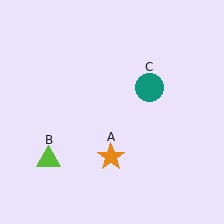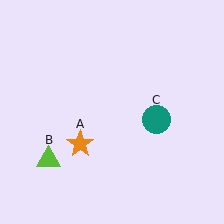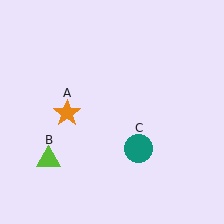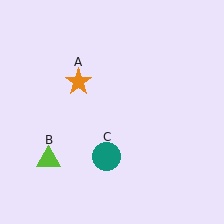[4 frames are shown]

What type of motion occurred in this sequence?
The orange star (object A), teal circle (object C) rotated clockwise around the center of the scene.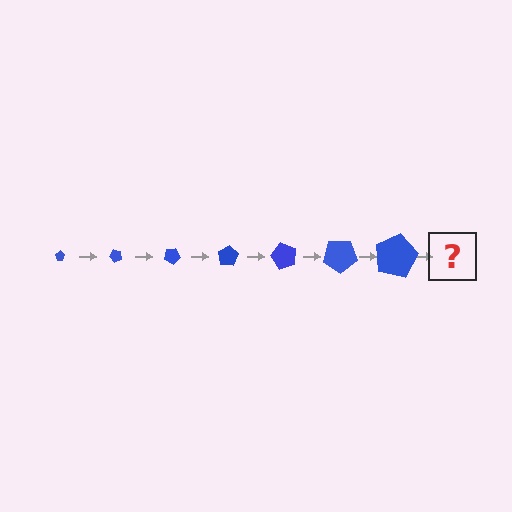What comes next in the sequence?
The next element should be a pentagon, larger than the previous one and rotated 350 degrees from the start.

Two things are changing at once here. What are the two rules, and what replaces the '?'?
The two rules are that the pentagon grows larger each step and it rotates 50 degrees each step. The '?' should be a pentagon, larger than the previous one and rotated 350 degrees from the start.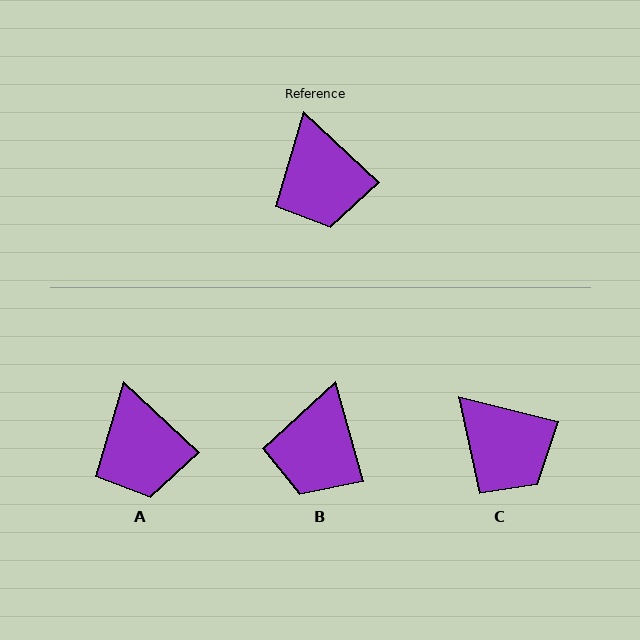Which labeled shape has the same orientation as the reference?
A.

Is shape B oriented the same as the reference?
No, it is off by about 31 degrees.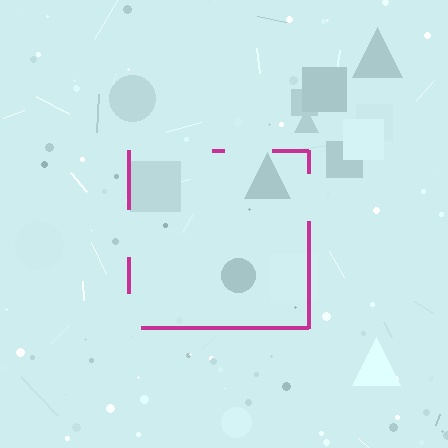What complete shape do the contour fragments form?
The contour fragments form a square.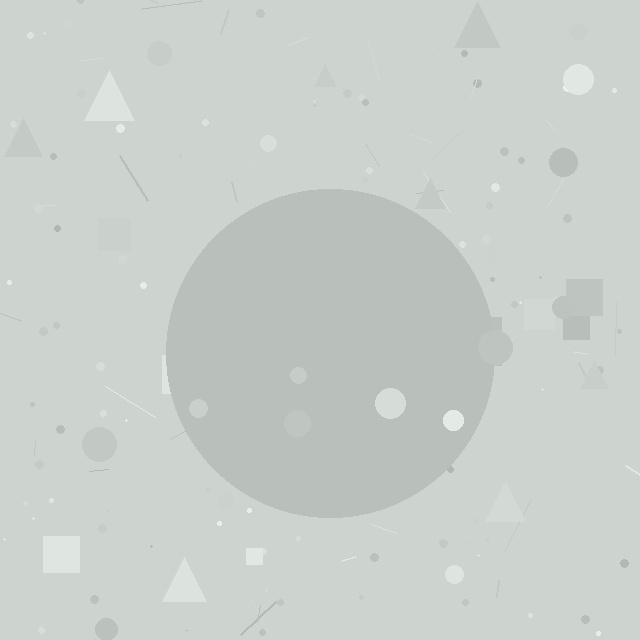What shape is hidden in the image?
A circle is hidden in the image.